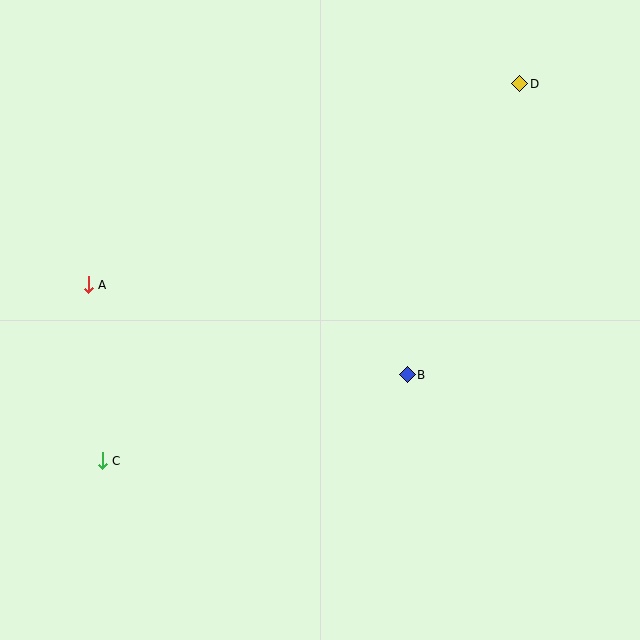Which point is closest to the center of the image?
Point B at (407, 375) is closest to the center.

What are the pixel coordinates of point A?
Point A is at (88, 285).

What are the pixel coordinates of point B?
Point B is at (407, 375).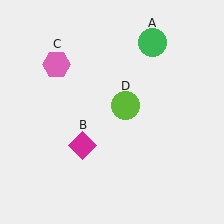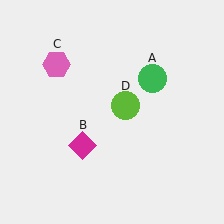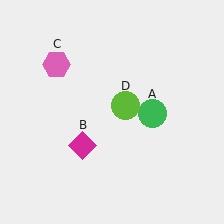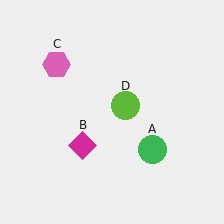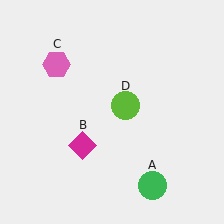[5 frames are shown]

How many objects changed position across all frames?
1 object changed position: green circle (object A).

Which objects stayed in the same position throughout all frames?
Magenta diamond (object B) and pink hexagon (object C) and lime circle (object D) remained stationary.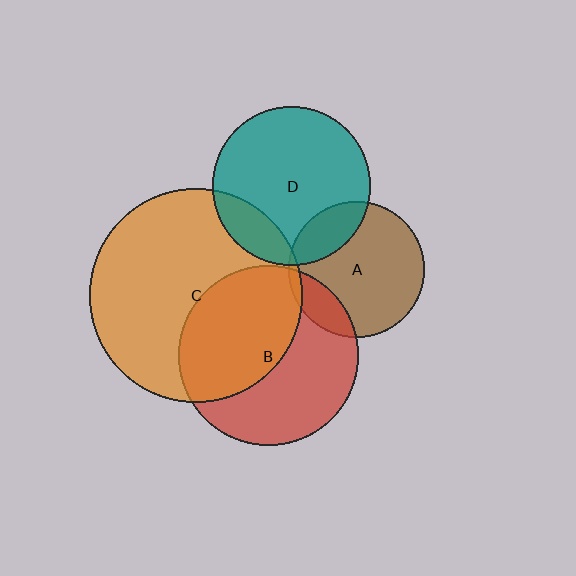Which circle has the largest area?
Circle C (orange).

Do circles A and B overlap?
Yes.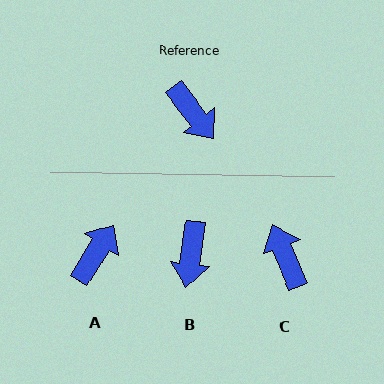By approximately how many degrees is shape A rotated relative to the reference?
Approximately 111 degrees counter-clockwise.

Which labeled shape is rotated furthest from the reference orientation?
C, about 164 degrees away.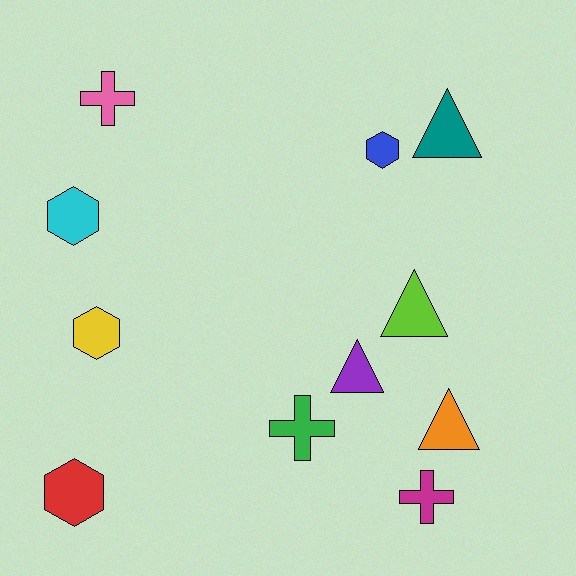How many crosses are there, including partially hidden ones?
There are 3 crosses.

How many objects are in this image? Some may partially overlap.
There are 11 objects.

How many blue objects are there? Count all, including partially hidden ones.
There is 1 blue object.